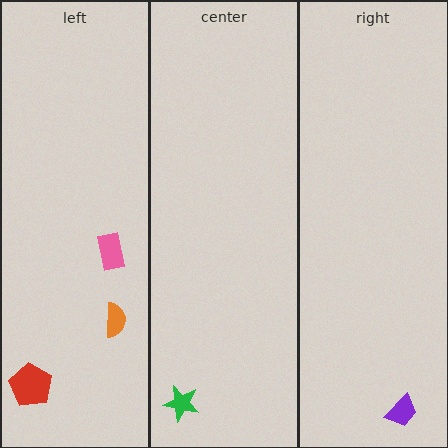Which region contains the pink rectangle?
The left region.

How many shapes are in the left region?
3.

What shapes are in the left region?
The red pentagon, the orange semicircle, the pink rectangle.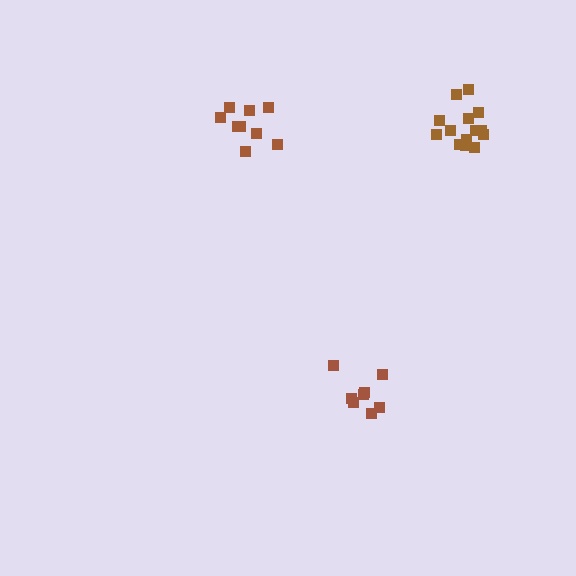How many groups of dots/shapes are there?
There are 3 groups.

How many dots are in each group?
Group 1: 8 dots, Group 2: 14 dots, Group 3: 9 dots (31 total).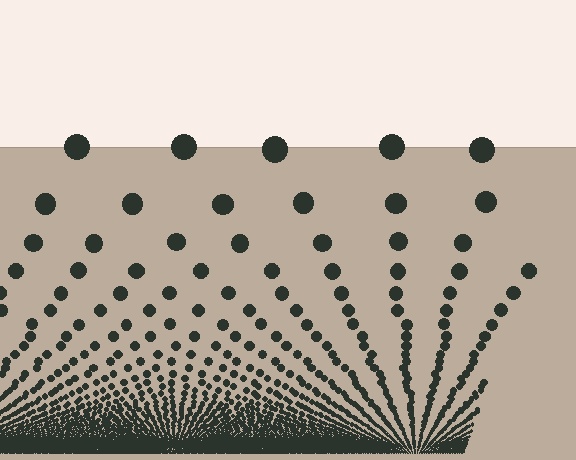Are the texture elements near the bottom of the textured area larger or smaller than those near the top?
Smaller. The gradient is inverted — elements near the bottom are smaller and denser.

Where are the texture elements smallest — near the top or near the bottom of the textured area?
Near the bottom.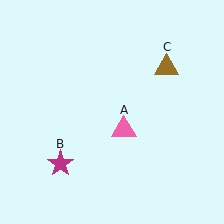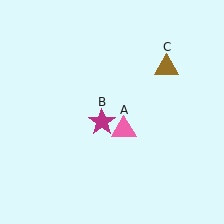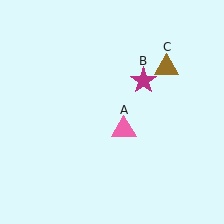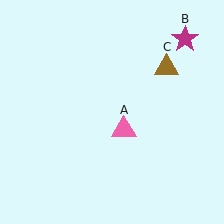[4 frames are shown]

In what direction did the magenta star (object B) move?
The magenta star (object B) moved up and to the right.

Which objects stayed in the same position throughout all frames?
Pink triangle (object A) and brown triangle (object C) remained stationary.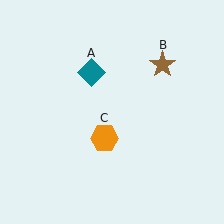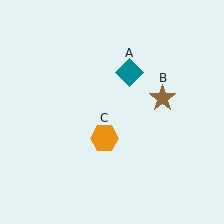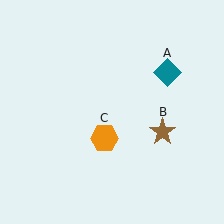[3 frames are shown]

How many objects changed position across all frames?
2 objects changed position: teal diamond (object A), brown star (object B).